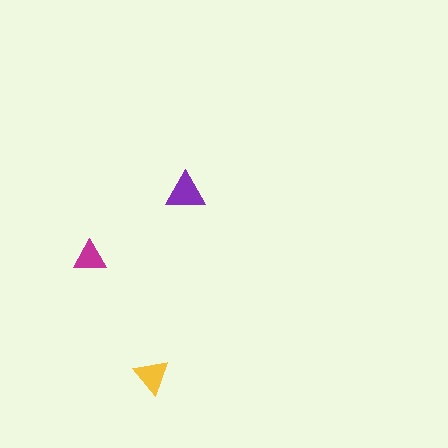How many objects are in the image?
There are 3 objects in the image.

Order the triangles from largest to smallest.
the purple one, the yellow one, the magenta one.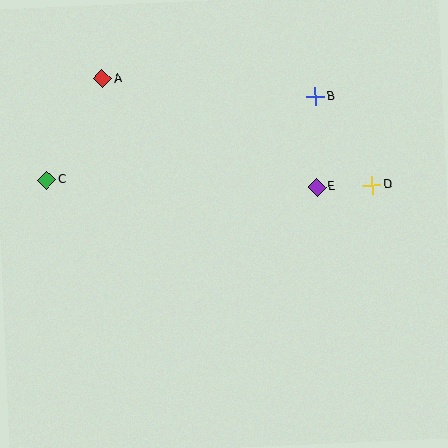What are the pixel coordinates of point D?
Point D is at (372, 185).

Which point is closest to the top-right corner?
Point B is closest to the top-right corner.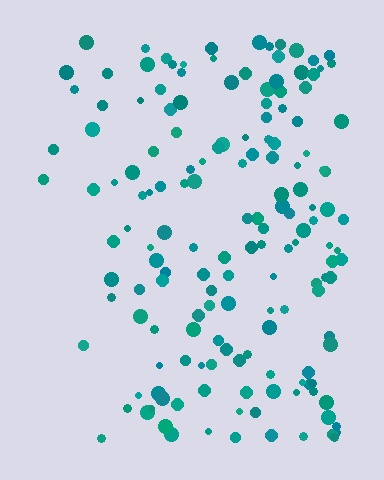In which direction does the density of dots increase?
From left to right, with the right side densest.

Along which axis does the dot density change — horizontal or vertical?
Horizontal.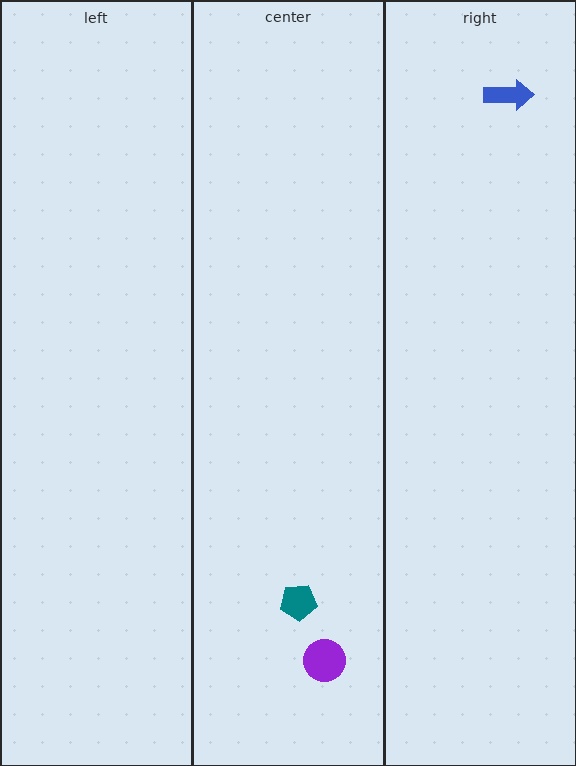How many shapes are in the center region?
2.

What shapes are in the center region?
The purple circle, the teal pentagon.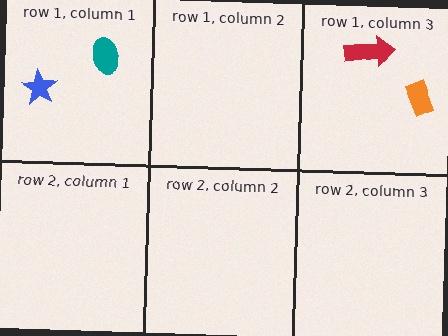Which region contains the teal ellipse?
The row 1, column 1 region.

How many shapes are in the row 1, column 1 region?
2.